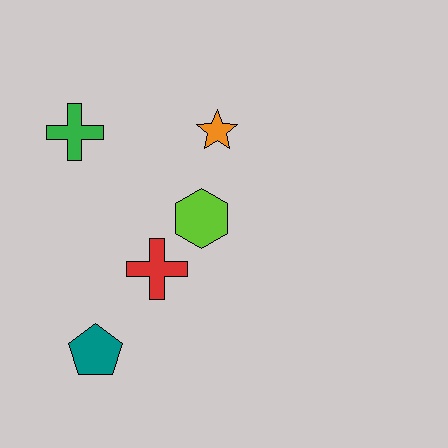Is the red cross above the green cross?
No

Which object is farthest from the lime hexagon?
The teal pentagon is farthest from the lime hexagon.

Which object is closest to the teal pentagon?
The red cross is closest to the teal pentagon.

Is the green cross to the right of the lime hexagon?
No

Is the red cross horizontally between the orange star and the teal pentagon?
Yes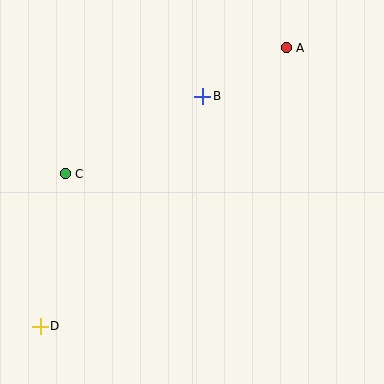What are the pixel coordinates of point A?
Point A is at (286, 48).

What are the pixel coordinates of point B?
Point B is at (203, 96).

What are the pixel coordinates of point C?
Point C is at (65, 174).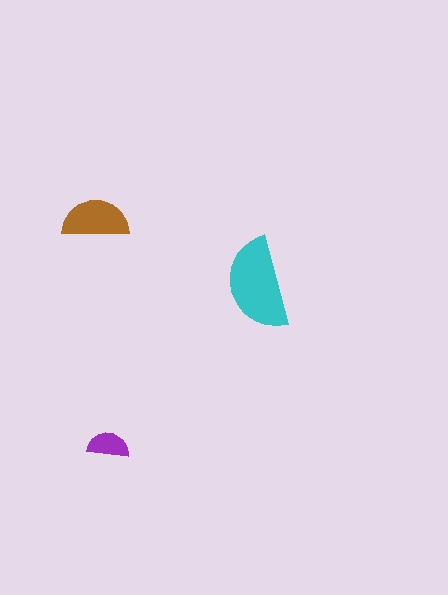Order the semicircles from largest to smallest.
the cyan one, the brown one, the purple one.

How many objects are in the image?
There are 3 objects in the image.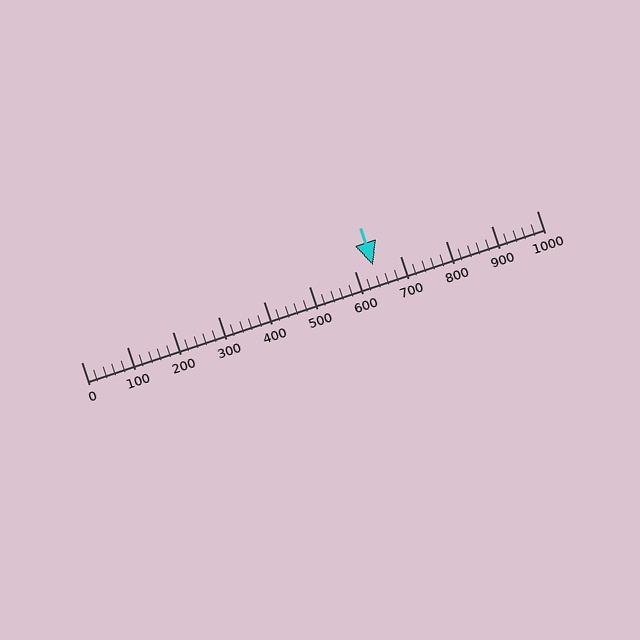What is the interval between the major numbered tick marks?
The major tick marks are spaced 100 units apart.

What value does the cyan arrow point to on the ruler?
The cyan arrow points to approximately 641.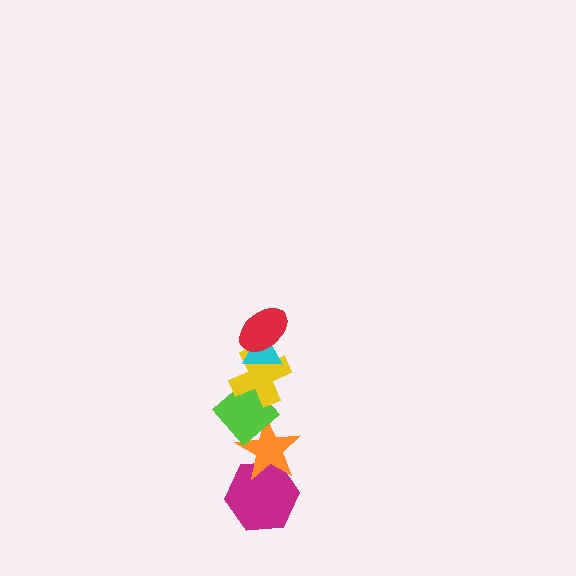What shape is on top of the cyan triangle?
The red ellipse is on top of the cyan triangle.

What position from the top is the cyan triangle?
The cyan triangle is 2nd from the top.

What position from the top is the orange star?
The orange star is 5th from the top.